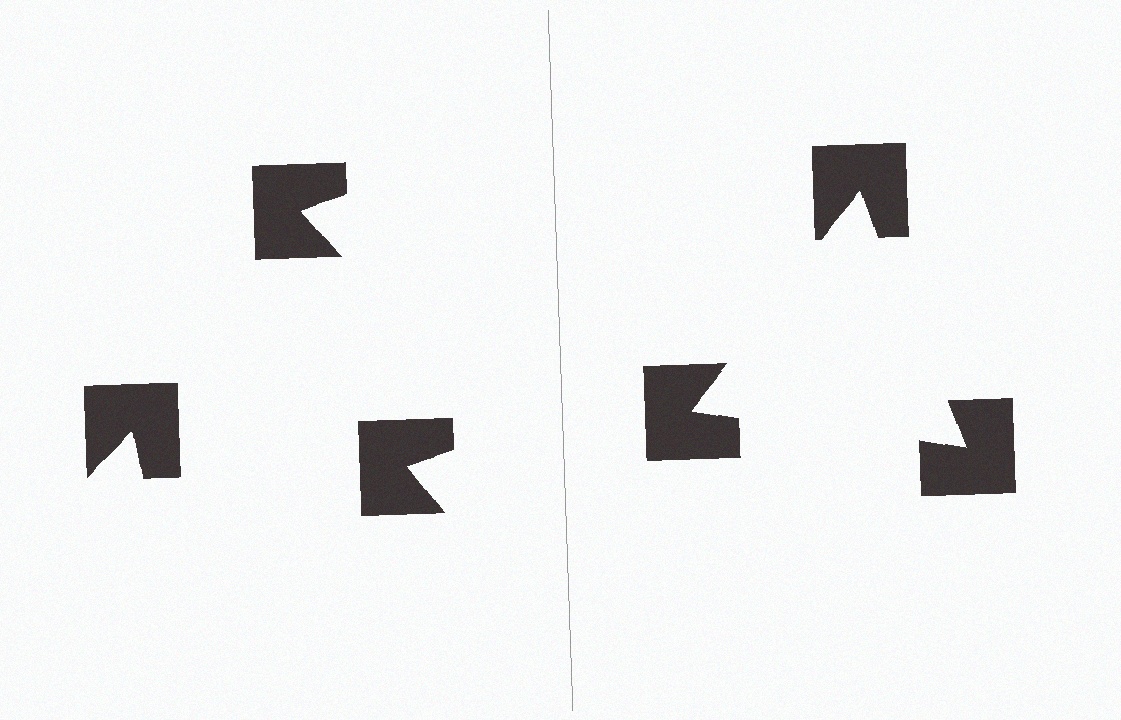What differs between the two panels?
The notched squares are positioned identically on both sides; only the wedge orientations differ. On the right they align to a triangle; on the left they are misaligned.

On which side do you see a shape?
An illusory triangle appears on the right side. On the left side the wedge cuts are rotated, so no coherent shape forms.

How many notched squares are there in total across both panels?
6 — 3 on each side.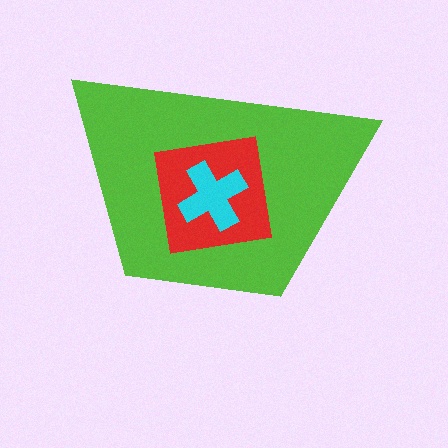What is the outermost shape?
The lime trapezoid.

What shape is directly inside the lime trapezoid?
The red square.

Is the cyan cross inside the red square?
Yes.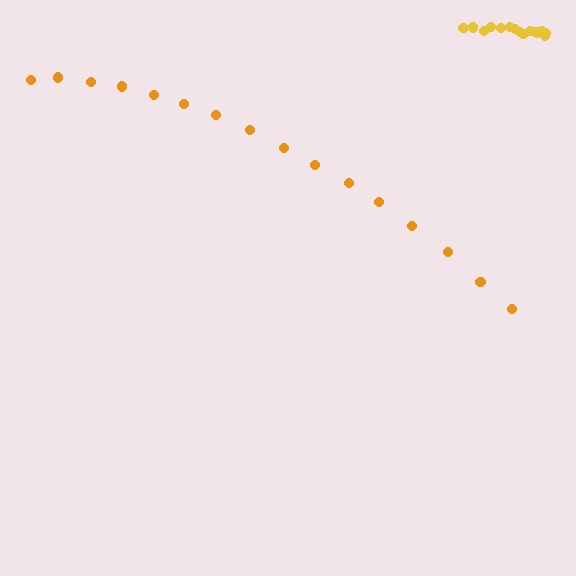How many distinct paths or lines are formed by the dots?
There are 2 distinct paths.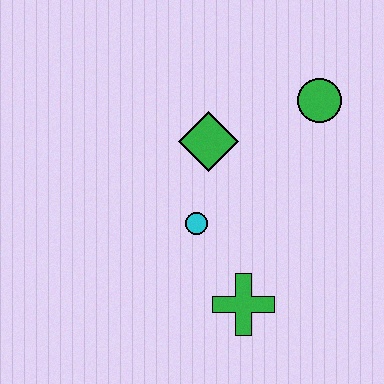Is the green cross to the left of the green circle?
Yes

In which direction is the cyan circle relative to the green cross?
The cyan circle is above the green cross.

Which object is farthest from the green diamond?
The green cross is farthest from the green diamond.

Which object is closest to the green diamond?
The cyan circle is closest to the green diamond.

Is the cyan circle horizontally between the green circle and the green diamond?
No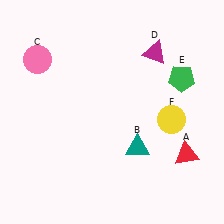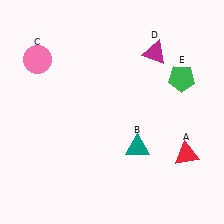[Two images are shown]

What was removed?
The yellow circle (F) was removed in Image 2.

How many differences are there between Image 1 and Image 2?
There is 1 difference between the two images.